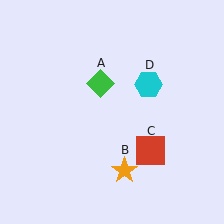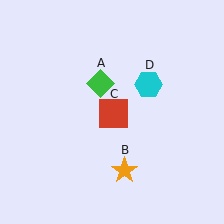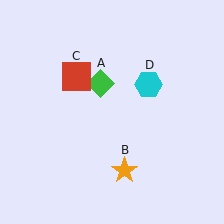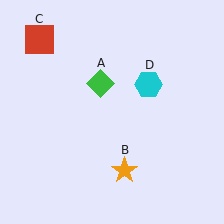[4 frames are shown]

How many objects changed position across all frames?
1 object changed position: red square (object C).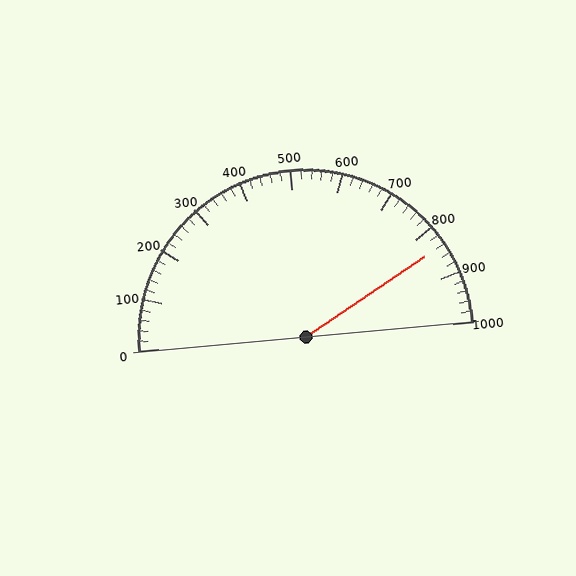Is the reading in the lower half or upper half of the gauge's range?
The reading is in the upper half of the range (0 to 1000).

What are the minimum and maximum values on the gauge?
The gauge ranges from 0 to 1000.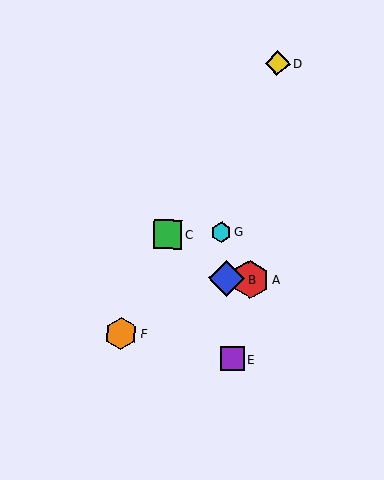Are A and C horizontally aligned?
No, A is at y≈279 and C is at y≈235.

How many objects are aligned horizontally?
2 objects (A, B) are aligned horizontally.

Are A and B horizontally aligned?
Yes, both are at y≈279.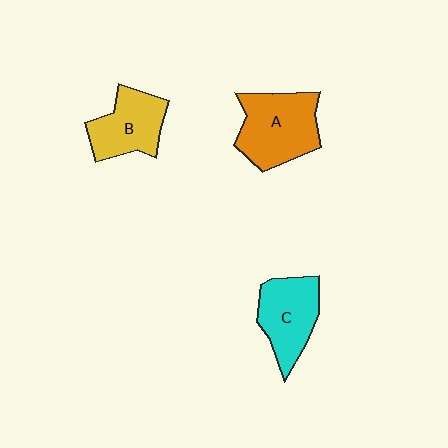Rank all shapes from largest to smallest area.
From largest to smallest: A (orange), C (cyan), B (yellow).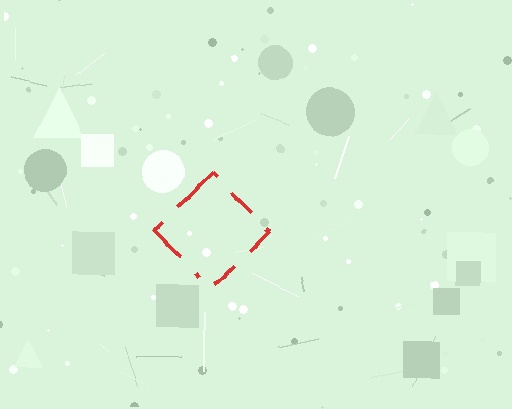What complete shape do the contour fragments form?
The contour fragments form a diamond.